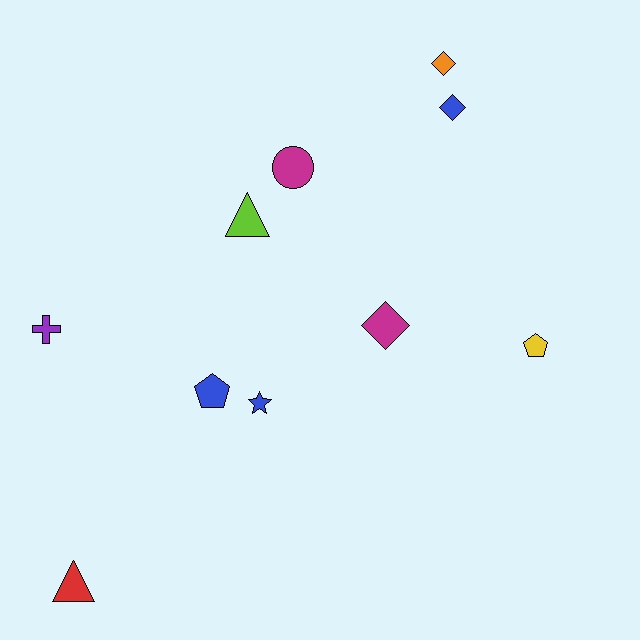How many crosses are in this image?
There is 1 cross.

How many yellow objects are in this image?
There is 1 yellow object.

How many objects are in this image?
There are 10 objects.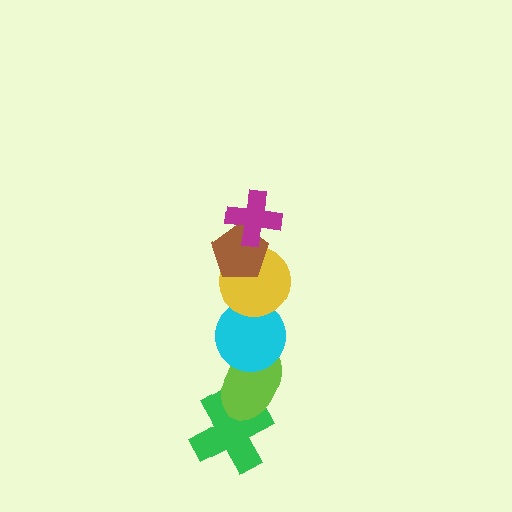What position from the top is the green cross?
The green cross is 6th from the top.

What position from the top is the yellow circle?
The yellow circle is 3rd from the top.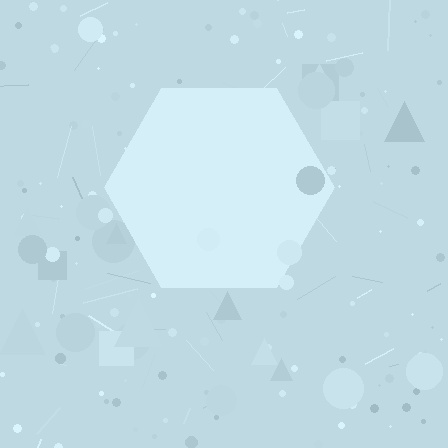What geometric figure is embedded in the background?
A hexagon is embedded in the background.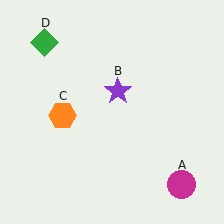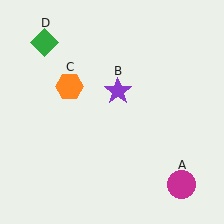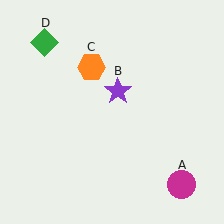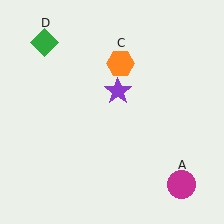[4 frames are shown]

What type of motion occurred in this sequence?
The orange hexagon (object C) rotated clockwise around the center of the scene.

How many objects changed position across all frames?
1 object changed position: orange hexagon (object C).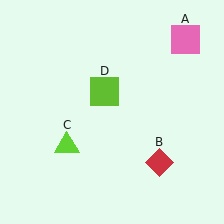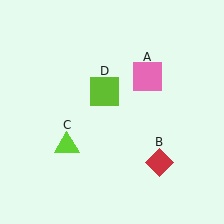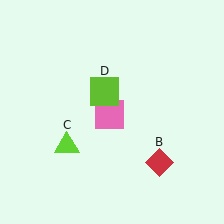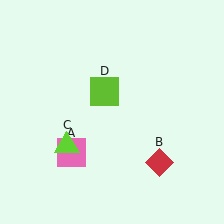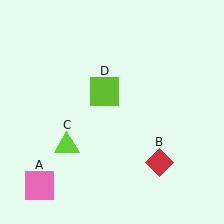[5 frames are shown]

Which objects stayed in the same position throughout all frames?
Red diamond (object B) and lime triangle (object C) and lime square (object D) remained stationary.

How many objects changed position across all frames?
1 object changed position: pink square (object A).